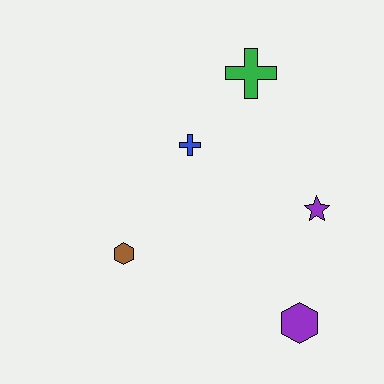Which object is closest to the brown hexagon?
The blue cross is closest to the brown hexagon.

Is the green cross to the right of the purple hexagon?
No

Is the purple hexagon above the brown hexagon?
No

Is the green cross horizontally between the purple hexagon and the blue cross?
Yes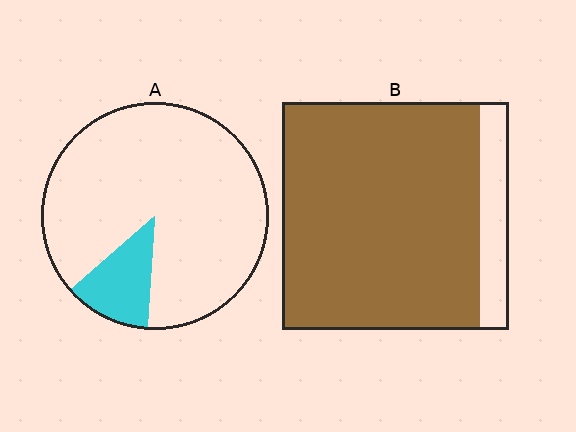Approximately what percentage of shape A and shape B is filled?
A is approximately 15% and B is approximately 85%.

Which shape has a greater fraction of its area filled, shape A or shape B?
Shape B.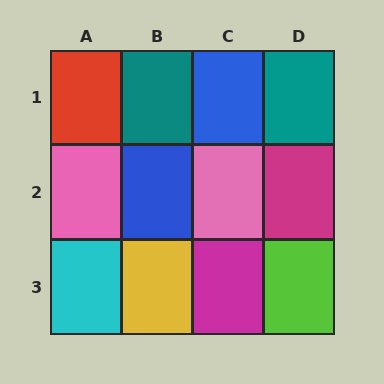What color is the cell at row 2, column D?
Magenta.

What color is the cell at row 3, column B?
Yellow.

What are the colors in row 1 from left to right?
Red, teal, blue, teal.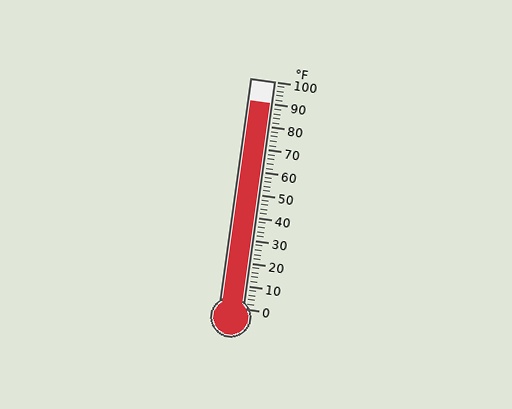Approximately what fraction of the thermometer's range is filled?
The thermometer is filled to approximately 90% of its range.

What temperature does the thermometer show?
The thermometer shows approximately 90°F.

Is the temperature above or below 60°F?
The temperature is above 60°F.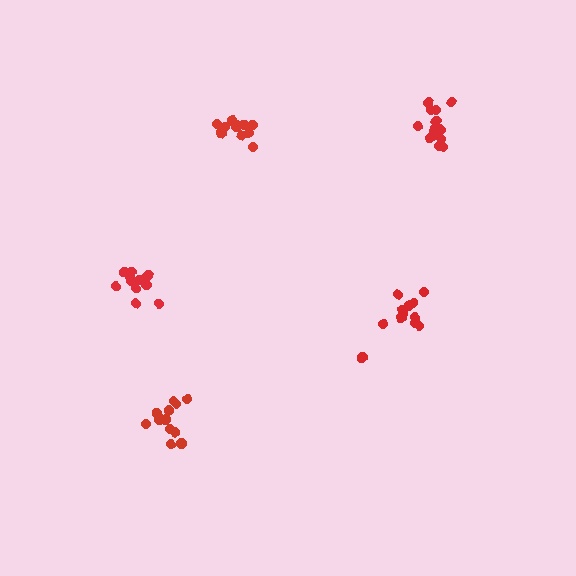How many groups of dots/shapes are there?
There are 5 groups.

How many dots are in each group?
Group 1: 12 dots, Group 2: 13 dots, Group 3: 12 dots, Group 4: 13 dots, Group 5: 12 dots (62 total).